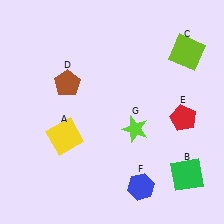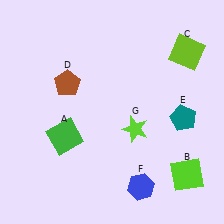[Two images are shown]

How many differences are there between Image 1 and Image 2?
There are 3 differences between the two images.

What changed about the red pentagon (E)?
In Image 1, E is red. In Image 2, it changed to teal.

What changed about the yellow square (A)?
In Image 1, A is yellow. In Image 2, it changed to green.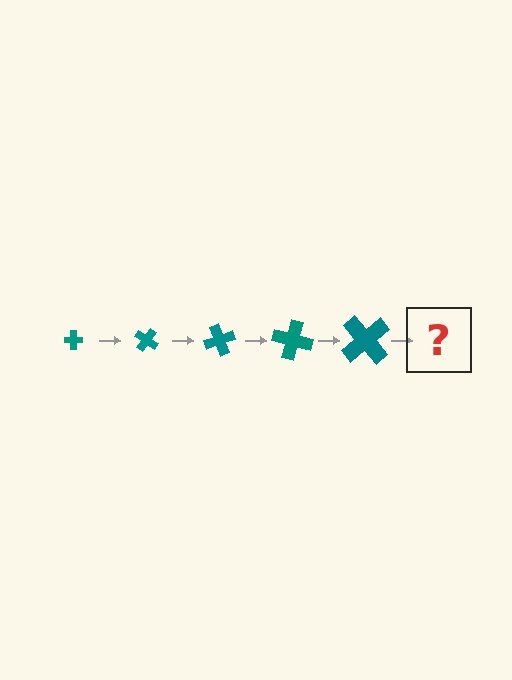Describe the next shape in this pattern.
It should be a cross, larger than the previous one and rotated 175 degrees from the start.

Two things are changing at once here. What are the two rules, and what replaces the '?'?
The two rules are that the cross grows larger each step and it rotates 35 degrees each step. The '?' should be a cross, larger than the previous one and rotated 175 degrees from the start.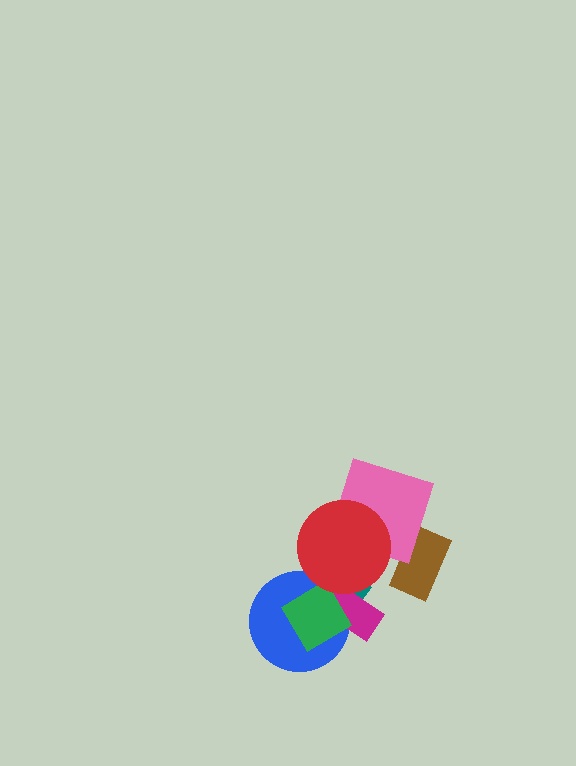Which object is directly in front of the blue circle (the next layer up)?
The magenta rectangle is directly in front of the blue circle.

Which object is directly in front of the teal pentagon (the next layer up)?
The blue circle is directly in front of the teal pentagon.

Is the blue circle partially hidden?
Yes, it is partially covered by another shape.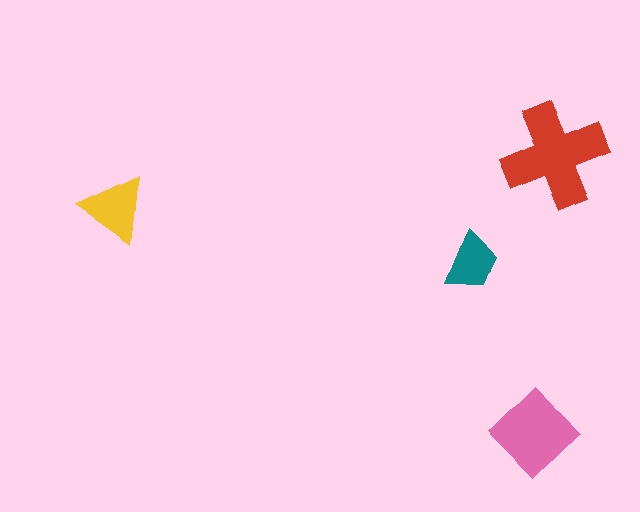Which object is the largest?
The red cross.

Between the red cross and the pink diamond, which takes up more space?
The red cross.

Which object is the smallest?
The teal trapezoid.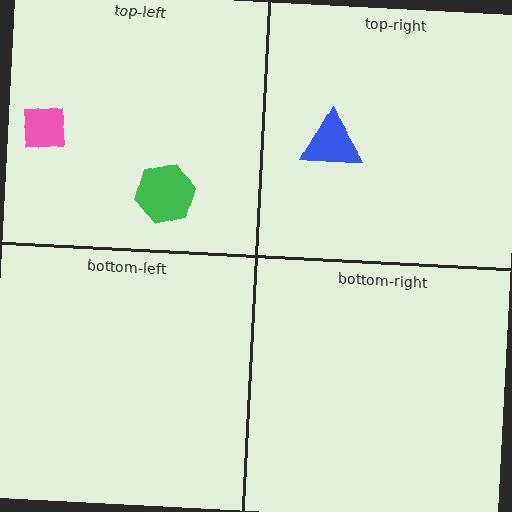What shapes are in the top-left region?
The pink square, the green hexagon.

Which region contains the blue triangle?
The top-right region.